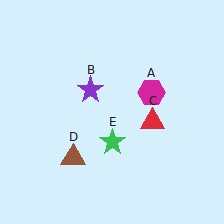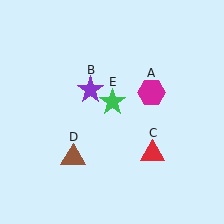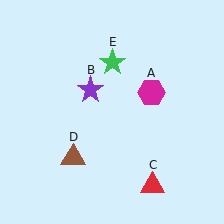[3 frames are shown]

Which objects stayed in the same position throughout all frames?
Magenta hexagon (object A) and purple star (object B) and brown triangle (object D) remained stationary.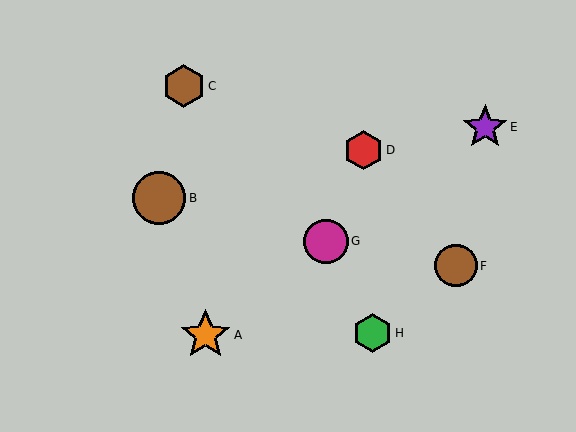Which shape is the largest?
The brown circle (labeled B) is the largest.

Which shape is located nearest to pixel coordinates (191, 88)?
The brown hexagon (labeled C) at (184, 86) is nearest to that location.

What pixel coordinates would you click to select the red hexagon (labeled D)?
Click at (363, 150) to select the red hexagon D.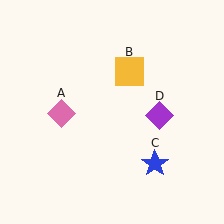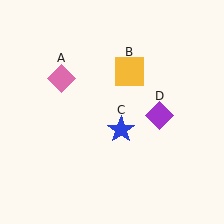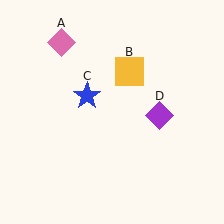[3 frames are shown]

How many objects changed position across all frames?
2 objects changed position: pink diamond (object A), blue star (object C).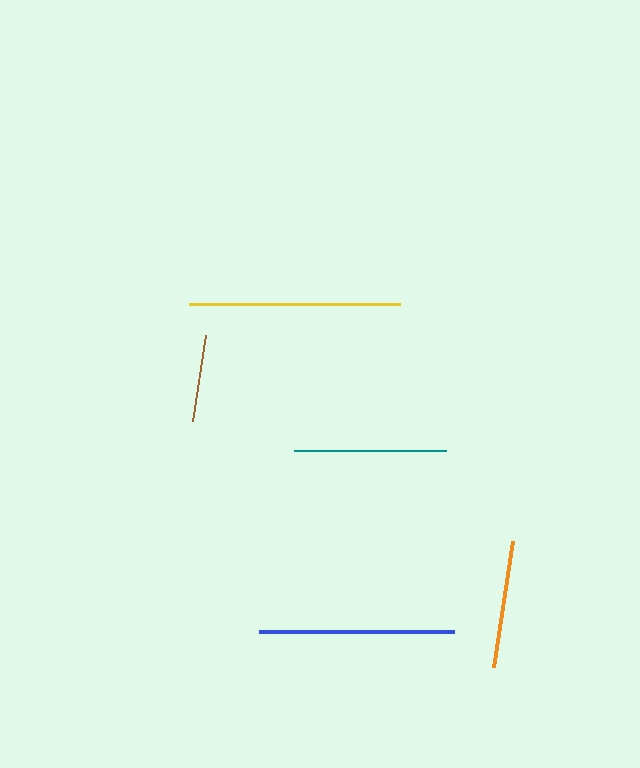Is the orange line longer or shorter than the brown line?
The orange line is longer than the brown line.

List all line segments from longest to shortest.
From longest to shortest: yellow, blue, teal, orange, brown.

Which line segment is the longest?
The yellow line is the longest at approximately 211 pixels.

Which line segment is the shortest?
The brown line is the shortest at approximately 88 pixels.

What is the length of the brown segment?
The brown segment is approximately 88 pixels long.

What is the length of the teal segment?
The teal segment is approximately 152 pixels long.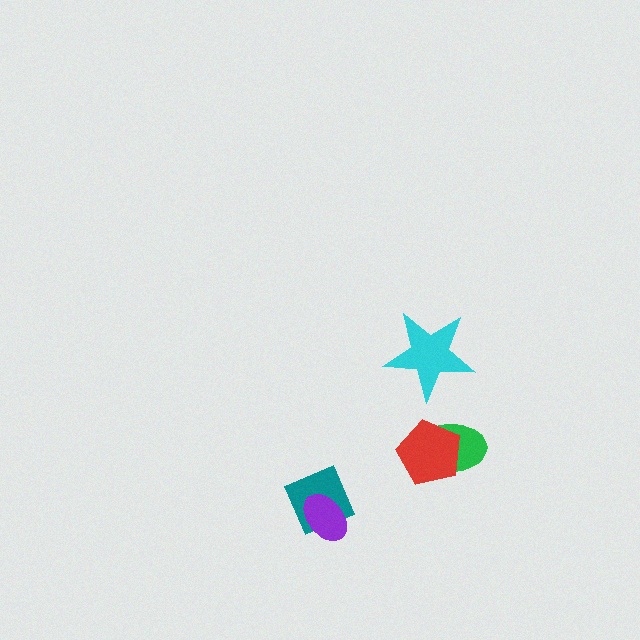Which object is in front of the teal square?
The purple ellipse is in front of the teal square.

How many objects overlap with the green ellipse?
1 object overlaps with the green ellipse.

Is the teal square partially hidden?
Yes, it is partially covered by another shape.